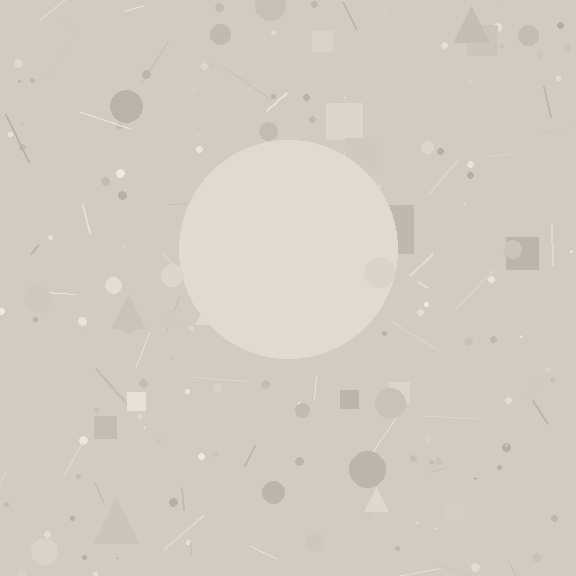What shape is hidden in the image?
A circle is hidden in the image.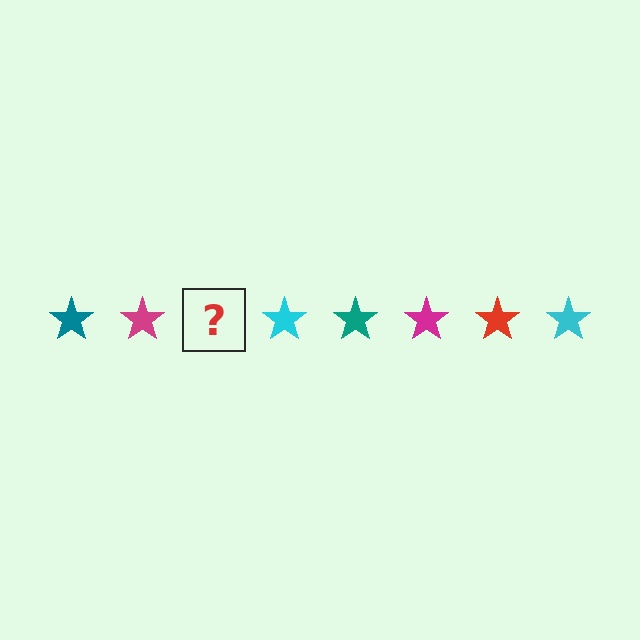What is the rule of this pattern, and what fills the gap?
The rule is that the pattern cycles through teal, magenta, red, cyan stars. The gap should be filled with a red star.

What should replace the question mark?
The question mark should be replaced with a red star.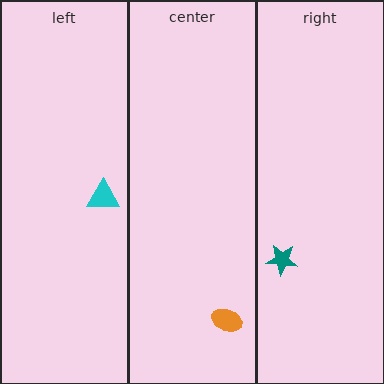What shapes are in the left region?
The cyan triangle.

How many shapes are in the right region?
1.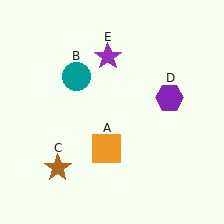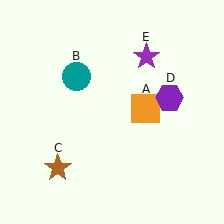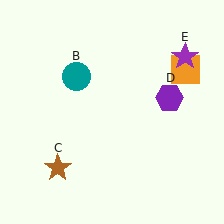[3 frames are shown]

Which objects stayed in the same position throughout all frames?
Teal circle (object B) and brown star (object C) and purple hexagon (object D) remained stationary.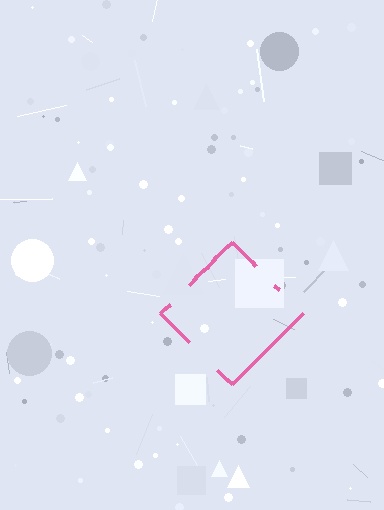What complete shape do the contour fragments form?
The contour fragments form a diamond.